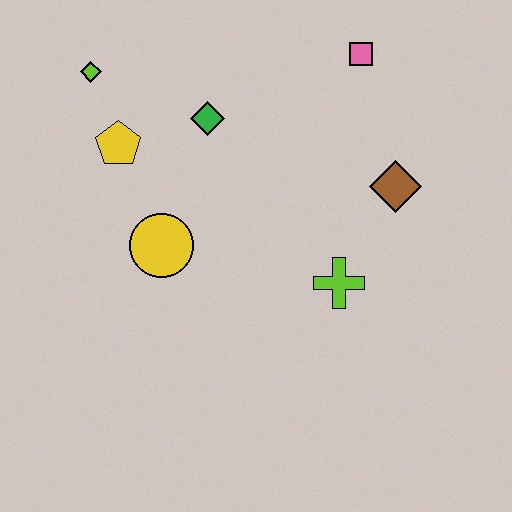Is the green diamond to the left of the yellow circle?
No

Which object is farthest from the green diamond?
The lime cross is farthest from the green diamond.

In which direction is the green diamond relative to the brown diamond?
The green diamond is to the left of the brown diamond.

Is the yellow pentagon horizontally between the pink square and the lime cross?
No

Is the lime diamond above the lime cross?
Yes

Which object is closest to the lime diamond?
The yellow pentagon is closest to the lime diamond.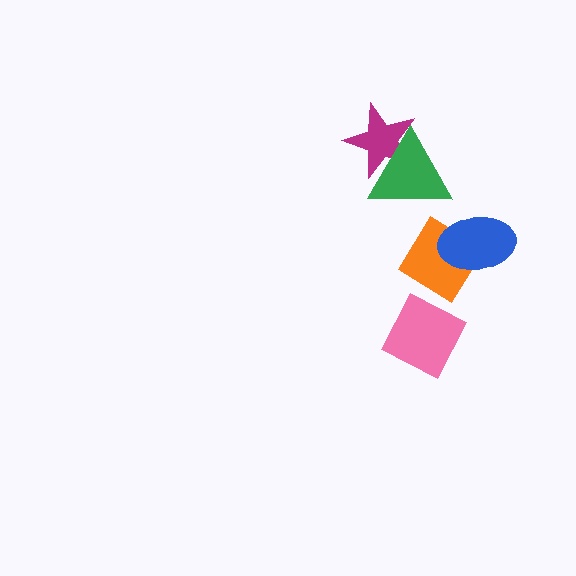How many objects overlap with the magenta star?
1 object overlaps with the magenta star.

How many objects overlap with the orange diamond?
1 object overlaps with the orange diamond.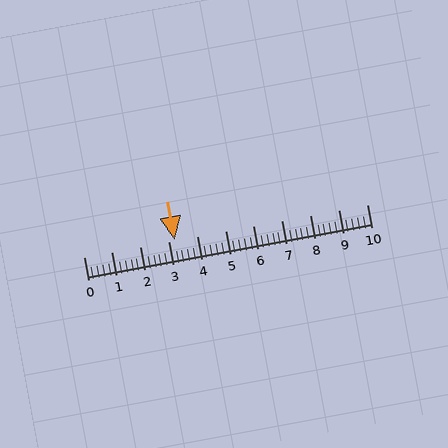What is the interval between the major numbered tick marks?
The major tick marks are spaced 1 units apart.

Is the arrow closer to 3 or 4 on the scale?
The arrow is closer to 3.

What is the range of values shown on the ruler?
The ruler shows values from 0 to 10.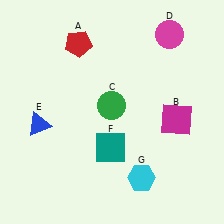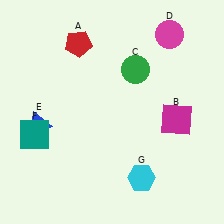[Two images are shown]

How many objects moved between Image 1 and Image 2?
2 objects moved between the two images.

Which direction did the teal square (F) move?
The teal square (F) moved left.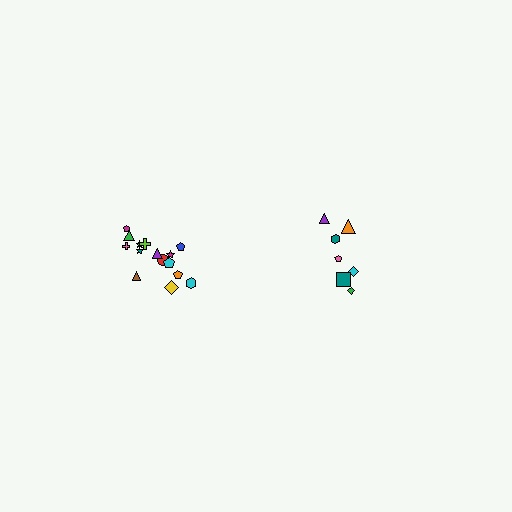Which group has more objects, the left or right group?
The left group.